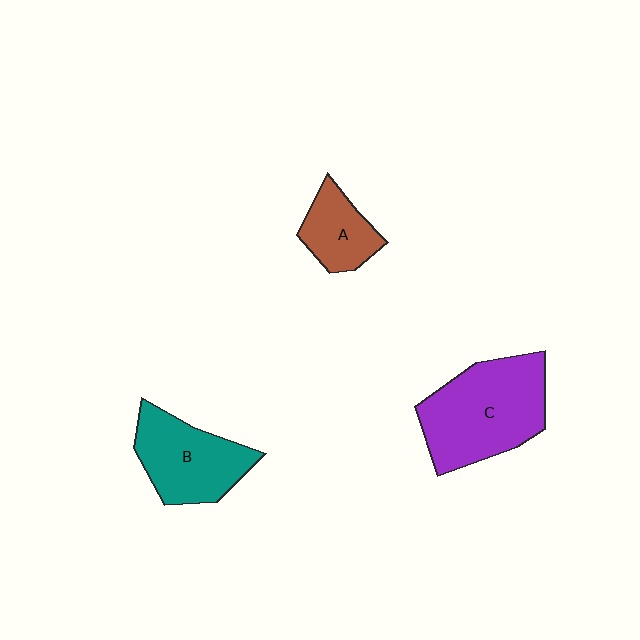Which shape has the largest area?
Shape C (purple).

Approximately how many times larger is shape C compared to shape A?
Approximately 2.2 times.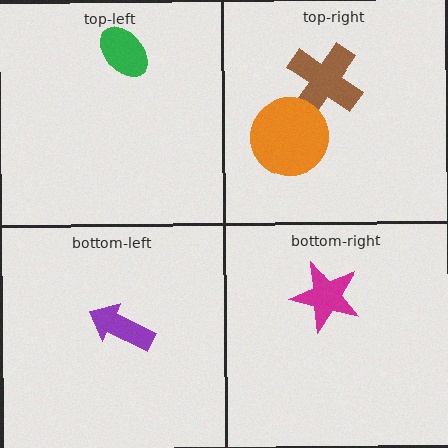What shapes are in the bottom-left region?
The purple arrow.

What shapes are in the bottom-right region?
The magenta star.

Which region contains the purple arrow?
The bottom-left region.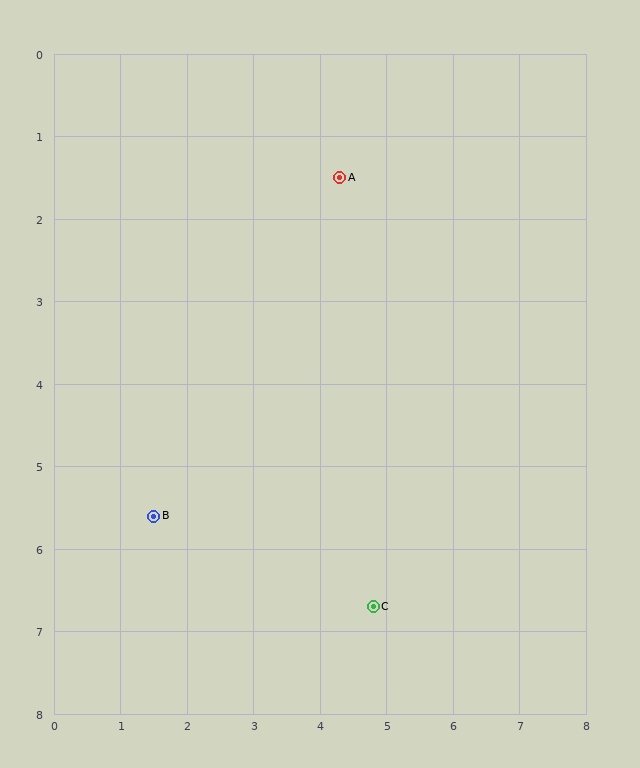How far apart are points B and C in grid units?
Points B and C are about 3.5 grid units apart.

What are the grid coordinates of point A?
Point A is at approximately (4.3, 1.5).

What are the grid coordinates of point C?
Point C is at approximately (4.8, 6.7).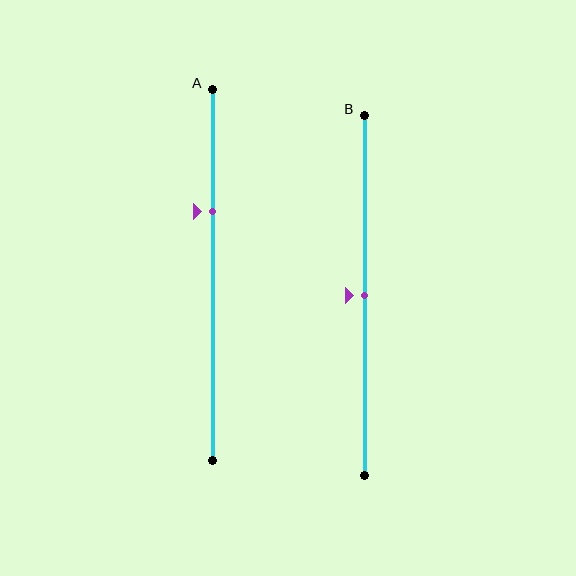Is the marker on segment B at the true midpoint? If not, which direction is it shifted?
Yes, the marker on segment B is at the true midpoint.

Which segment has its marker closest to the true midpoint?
Segment B has its marker closest to the true midpoint.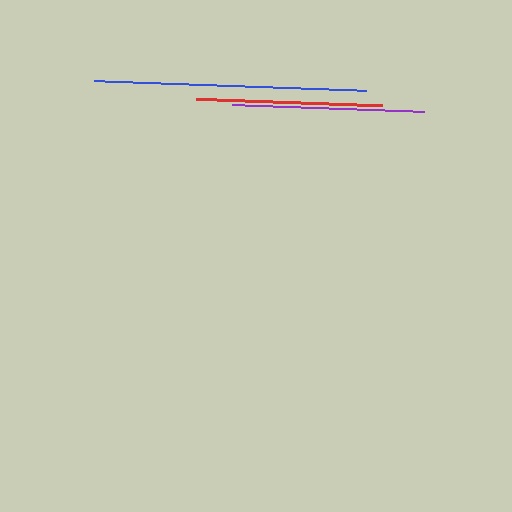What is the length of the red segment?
The red segment is approximately 187 pixels long.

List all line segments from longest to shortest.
From longest to shortest: blue, purple, red.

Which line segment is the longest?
The blue line is the longest at approximately 272 pixels.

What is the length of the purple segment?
The purple segment is approximately 192 pixels long.